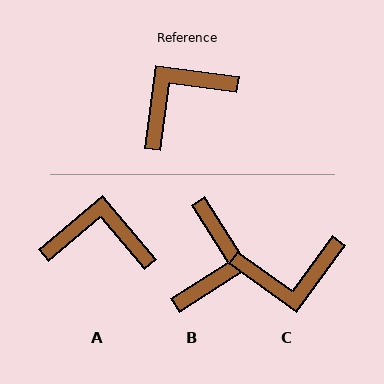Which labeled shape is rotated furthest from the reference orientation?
C, about 152 degrees away.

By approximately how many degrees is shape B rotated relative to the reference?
Approximately 140 degrees clockwise.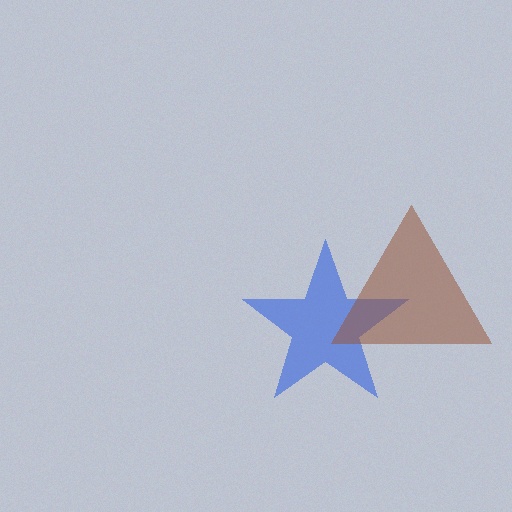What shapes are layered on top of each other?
The layered shapes are: a blue star, a brown triangle.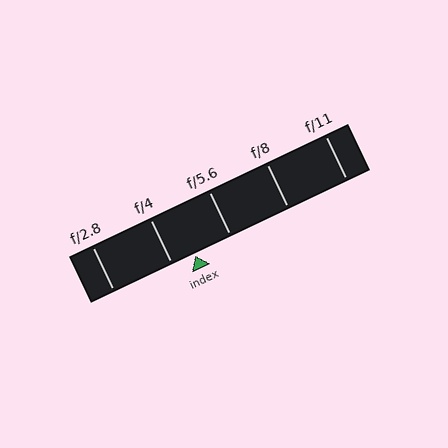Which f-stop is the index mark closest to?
The index mark is closest to f/4.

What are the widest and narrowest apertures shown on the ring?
The widest aperture shown is f/2.8 and the narrowest is f/11.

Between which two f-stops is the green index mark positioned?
The index mark is between f/4 and f/5.6.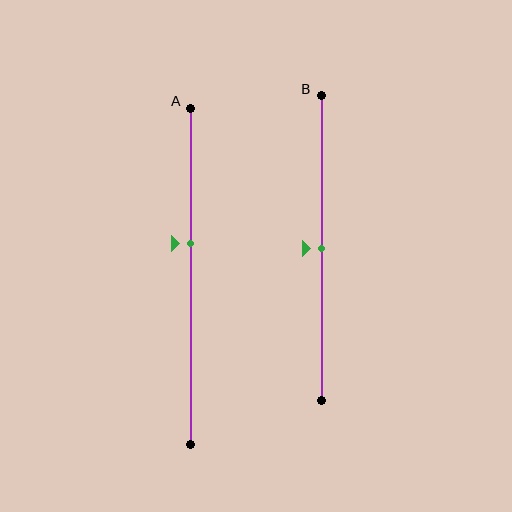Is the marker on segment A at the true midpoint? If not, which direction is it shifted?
No, the marker on segment A is shifted upward by about 10% of the segment length.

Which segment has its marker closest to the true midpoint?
Segment B has its marker closest to the true midpoint.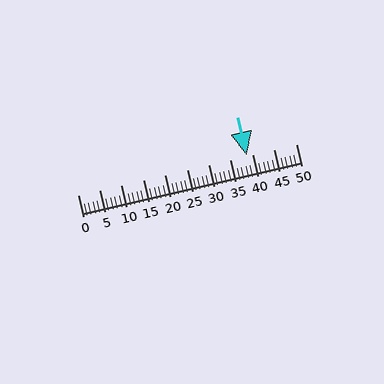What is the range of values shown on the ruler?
The ruler shows values from 0 to 50.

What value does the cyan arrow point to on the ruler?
The cyan arrow points to approximately 39.